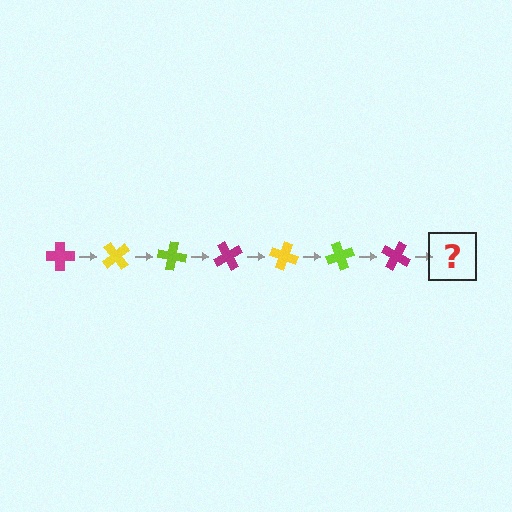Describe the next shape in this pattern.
It should be a yellow cross, rotated 350 degrees from the start.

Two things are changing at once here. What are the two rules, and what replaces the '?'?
The two rules are that it rotates 50 degrees each step and the color cycles through magenta, yellow, and lime. The '?' should be a yellow cross, rotated 350 degrees from the start.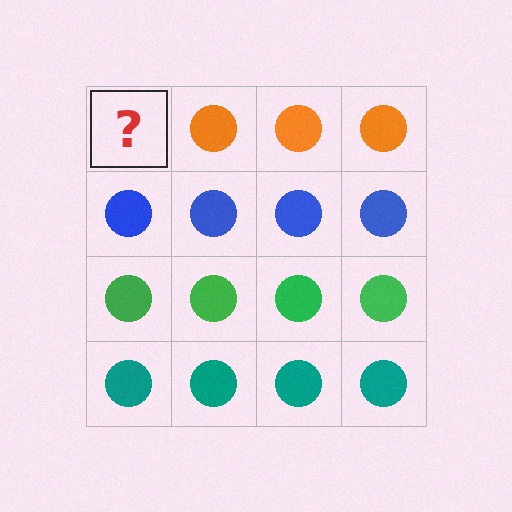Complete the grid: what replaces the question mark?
The question mark should be replaced with an orange circle.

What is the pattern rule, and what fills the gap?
The rule is that each row has a consistent color. The gap should be filled with an orange circle.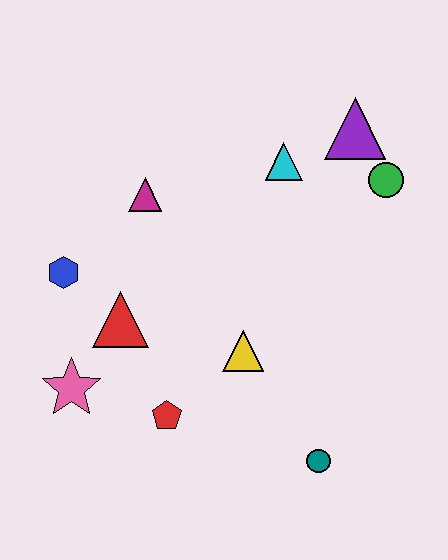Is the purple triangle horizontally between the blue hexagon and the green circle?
Yes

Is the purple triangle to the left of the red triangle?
No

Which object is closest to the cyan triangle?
The purple triangle is closest to the cyan triangle.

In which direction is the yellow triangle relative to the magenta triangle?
The yellow triangle is below the magenta triangle.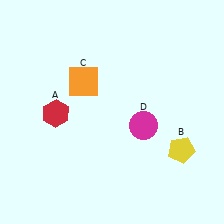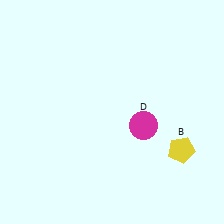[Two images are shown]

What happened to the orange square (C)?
The orange square (C) was removed in Image 2. It was in the top-left area of Image 1.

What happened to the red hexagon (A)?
The red hexagon (A) was removed in Image 2. It was in the bottom-left area of Image 1.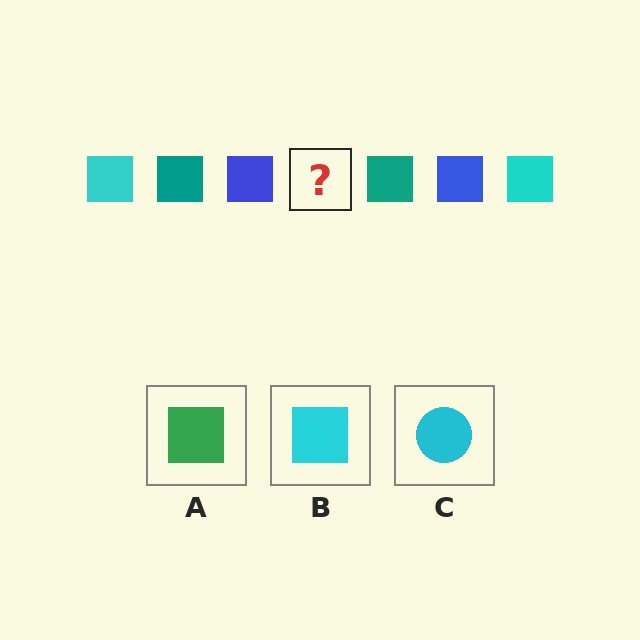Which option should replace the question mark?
Option B.